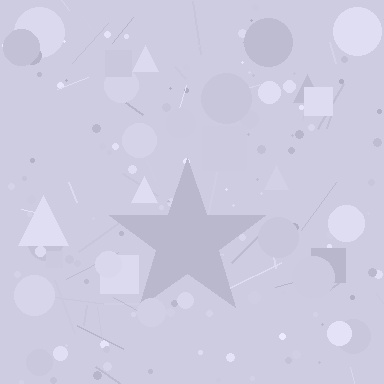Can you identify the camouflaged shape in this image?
The camouflaged shape is a star.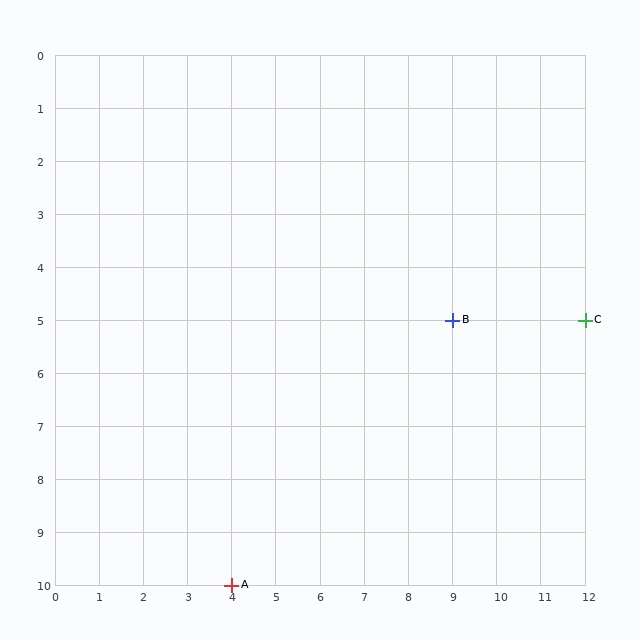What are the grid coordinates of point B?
Point B is at grid coordinates (9, 5).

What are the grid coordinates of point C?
Point C is at grid coordinates (12, 5).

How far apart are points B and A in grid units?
Points B and A are 5 columns and 5 rows apart (about 7.1 grid units diagonally).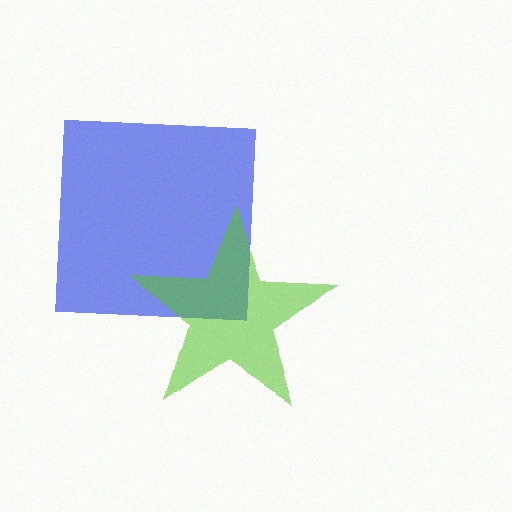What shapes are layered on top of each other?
The layered shapes are: a blue square, a lime star.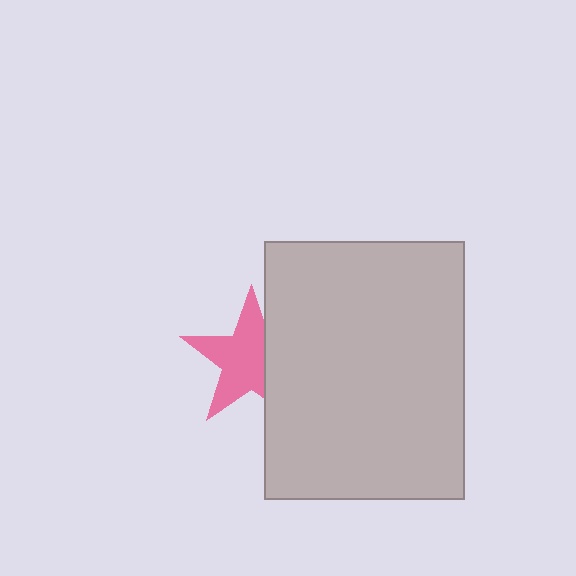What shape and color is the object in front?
The object in front is a light gray rectangle.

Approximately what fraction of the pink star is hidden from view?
Roughly 33% of the pink star is hidden behind the light gray rectangle.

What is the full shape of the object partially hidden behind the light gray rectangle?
The partially hidden object is a pink star.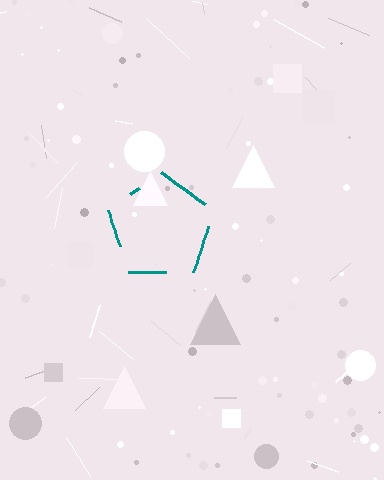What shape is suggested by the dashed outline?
The dashed outline suggests a pentagon.